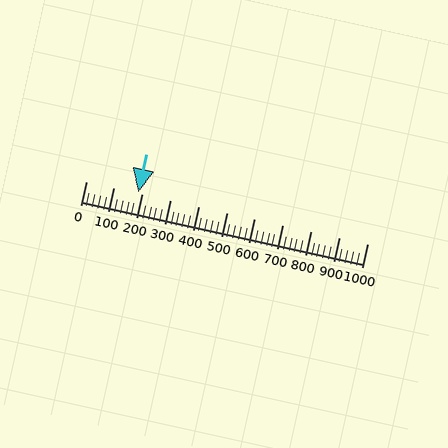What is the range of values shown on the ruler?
The ruler shows values from 0 to 1000.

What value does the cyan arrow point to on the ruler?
The cyan arrow points to approximately 186.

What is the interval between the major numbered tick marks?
The major tick marks are spaced 100 units apart.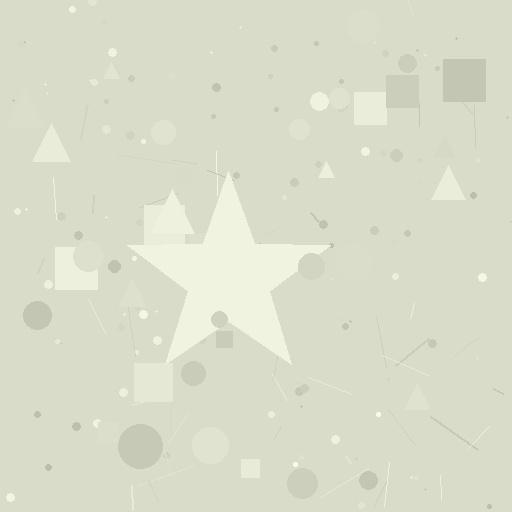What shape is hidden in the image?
A star is hidden in the image.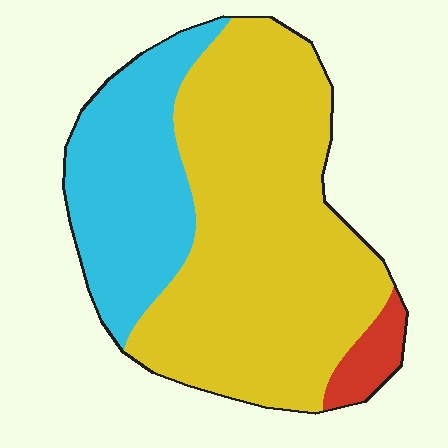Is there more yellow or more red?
Yellow.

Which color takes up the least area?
Red, at roughly 5%.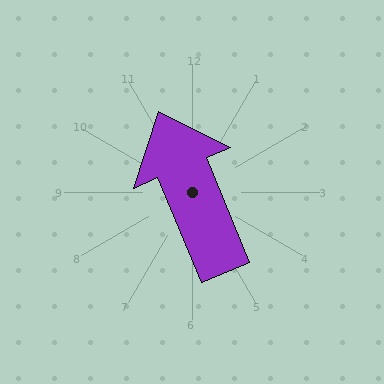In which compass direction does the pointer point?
Northwest.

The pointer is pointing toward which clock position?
Roughly 11 o'clock.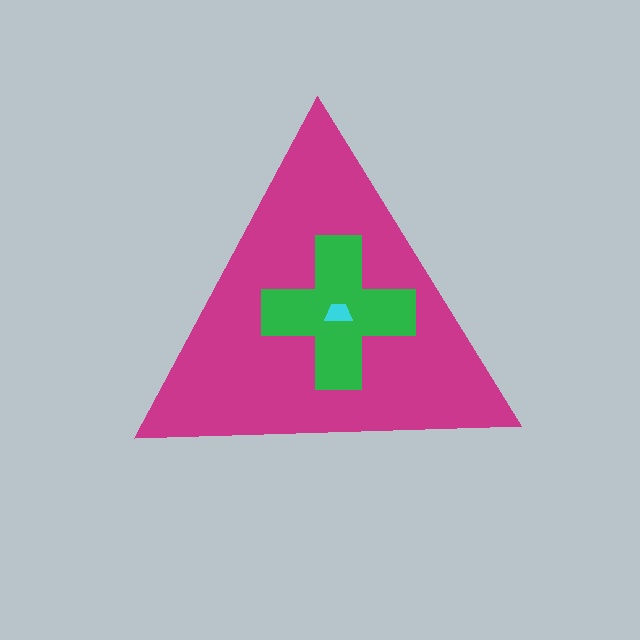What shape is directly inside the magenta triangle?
The green cross.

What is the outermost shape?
The magenta triangle.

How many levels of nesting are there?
3.